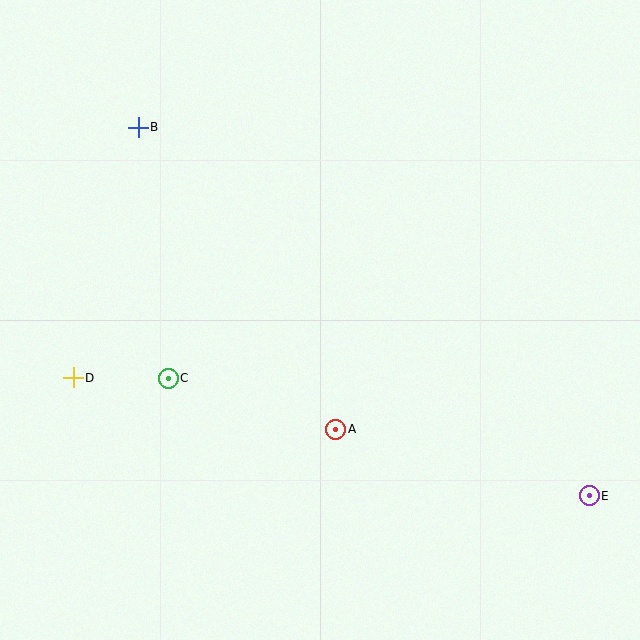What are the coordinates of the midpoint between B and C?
The midpoint between B and C is at (153, 253).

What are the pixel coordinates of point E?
Point E is at (589, 496).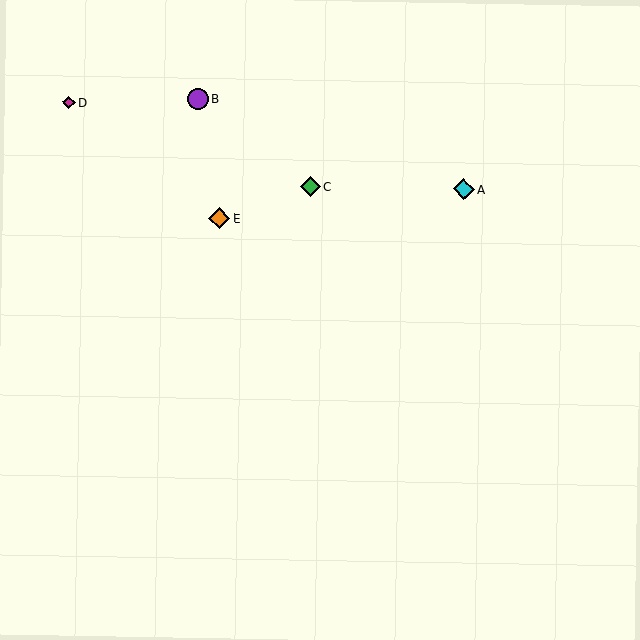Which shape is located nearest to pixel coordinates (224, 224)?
The orange diamond (labeled E) at (219, 218) is nearest to that location.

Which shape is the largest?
The orange diamond (labeled E) is the largest.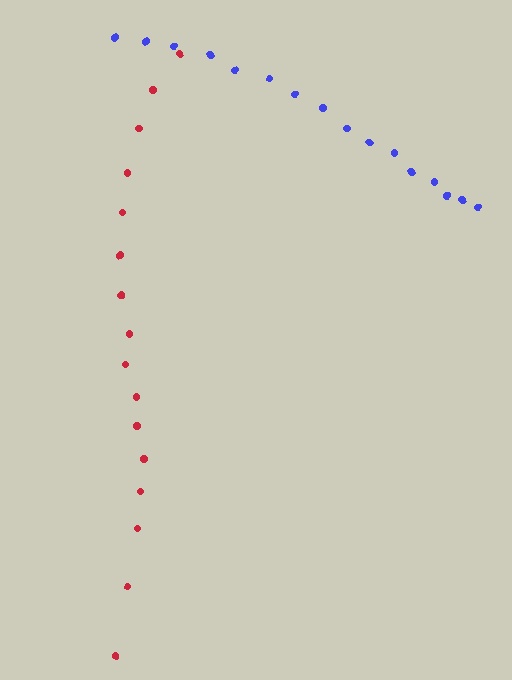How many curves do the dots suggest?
There are 2 distinct paths.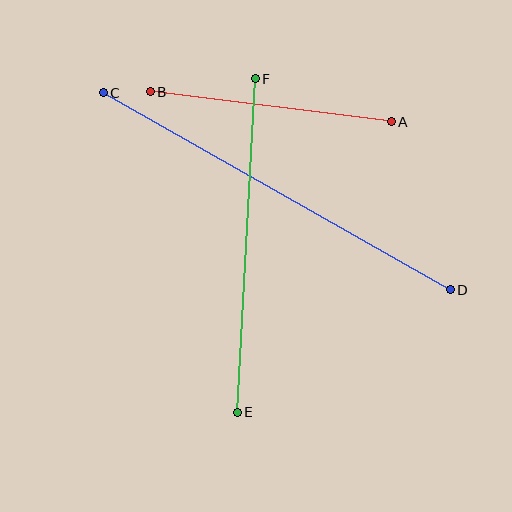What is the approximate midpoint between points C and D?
The midpoint is at approximately (277, 191) pixels.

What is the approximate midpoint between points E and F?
The midpoint is at approximately (246, 246) pixels.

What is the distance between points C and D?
The distance is approximately 399 pixels.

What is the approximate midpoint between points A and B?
The midpoint is at approximately (271, 107) pixels.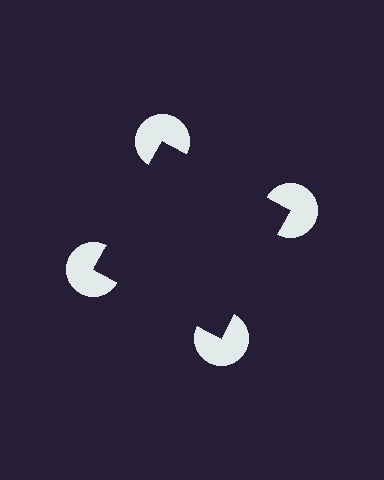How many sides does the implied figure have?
4 sides.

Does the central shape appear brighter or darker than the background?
It typically appears slightly darker than the background, even though no actual brightness change is drawn.